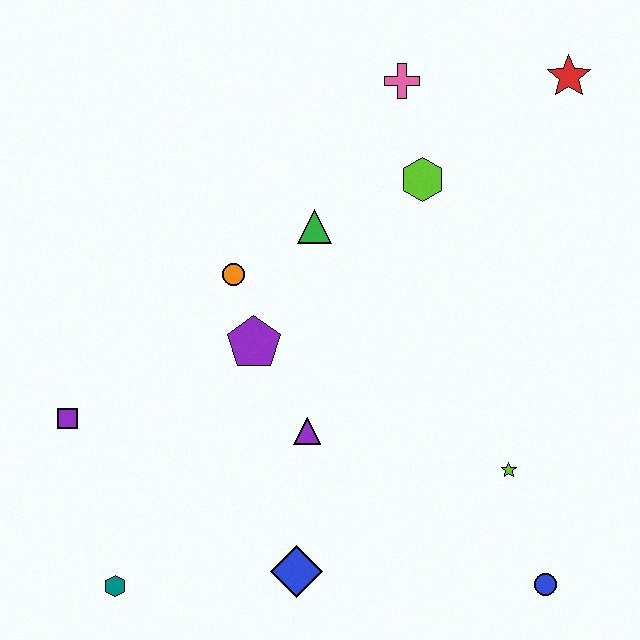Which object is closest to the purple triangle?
The purple pentagon is closest to the purple triangle.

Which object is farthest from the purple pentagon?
The red star is farthest from the purple pentagon.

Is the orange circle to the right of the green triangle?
No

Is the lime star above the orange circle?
No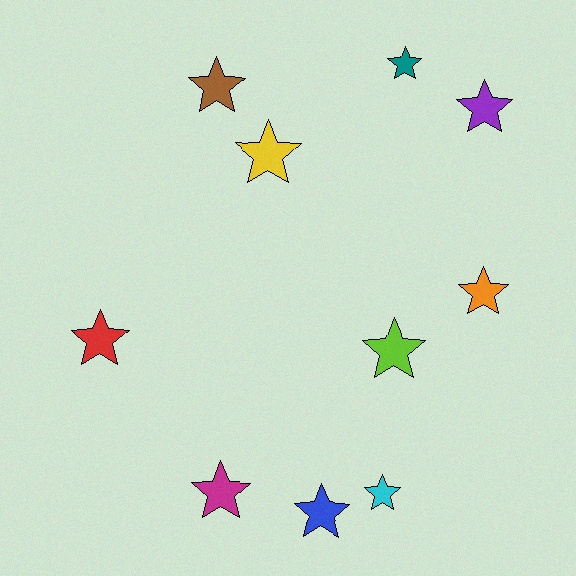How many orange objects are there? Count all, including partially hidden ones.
There is 1 orange object.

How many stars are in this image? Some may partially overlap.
There are 10 stars.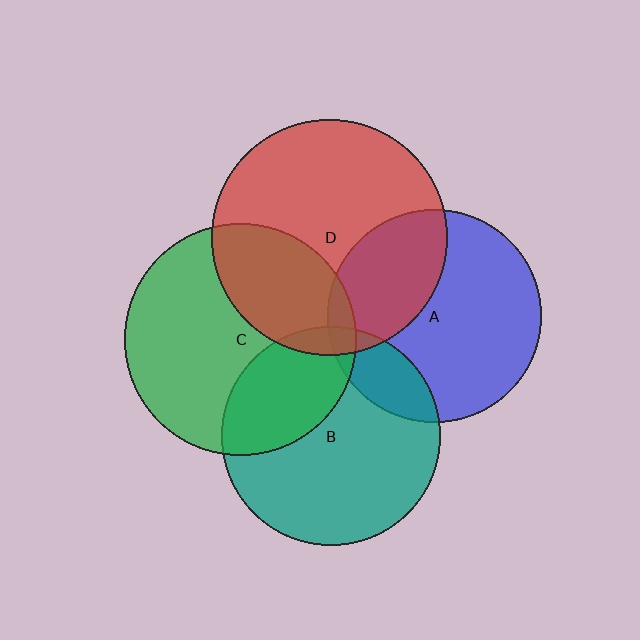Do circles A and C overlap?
Yes.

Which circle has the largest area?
Circle D (red).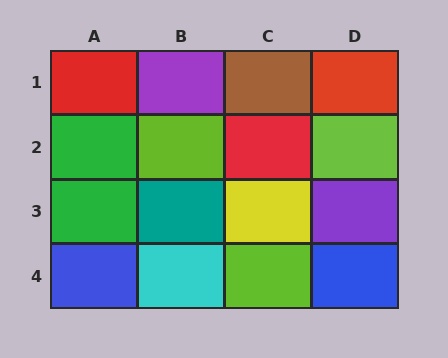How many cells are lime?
3 cells are lime.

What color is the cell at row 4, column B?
Cyan.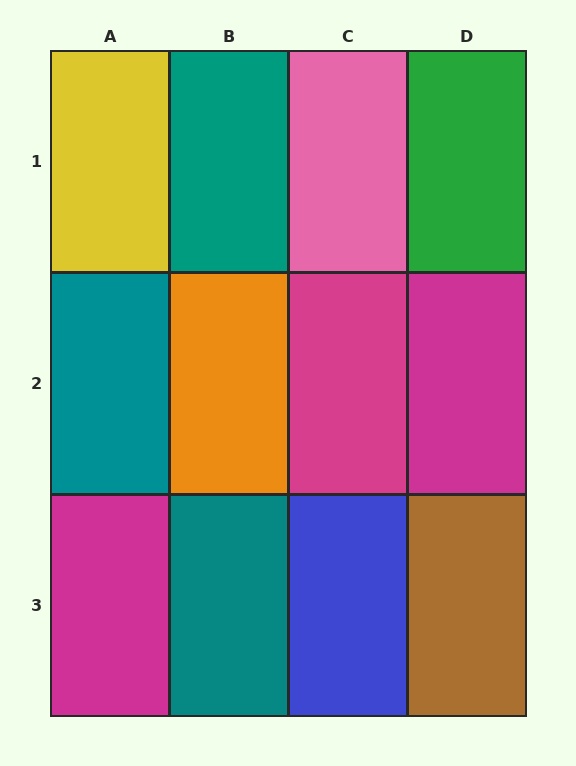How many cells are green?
1 cell is green.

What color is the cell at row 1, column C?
Pink.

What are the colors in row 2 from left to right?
Teal, orange, magenta, magenta.